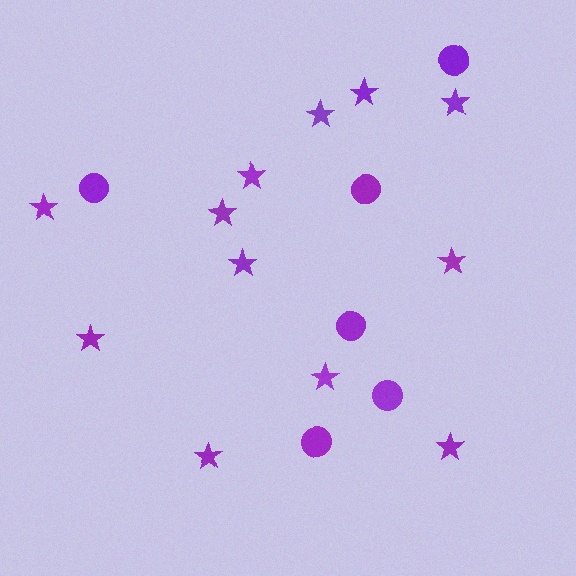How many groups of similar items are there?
There are 2 groups: one group of circles (6) and one group of stars (12).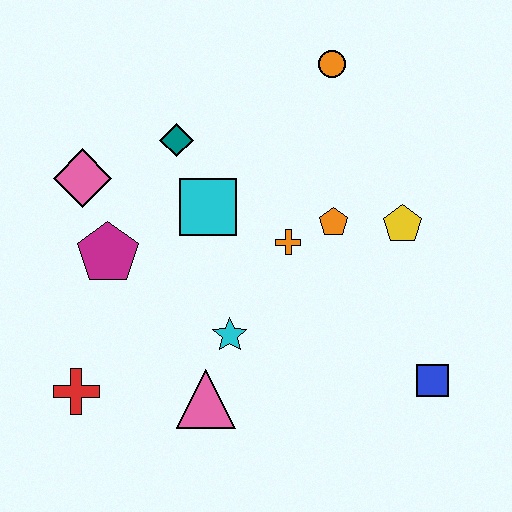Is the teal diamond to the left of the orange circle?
Yes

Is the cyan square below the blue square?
No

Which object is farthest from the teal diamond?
The blue square is farthest from the teal diamond.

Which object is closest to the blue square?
The yellow pentagon is closest to the blue square.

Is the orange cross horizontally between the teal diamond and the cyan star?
No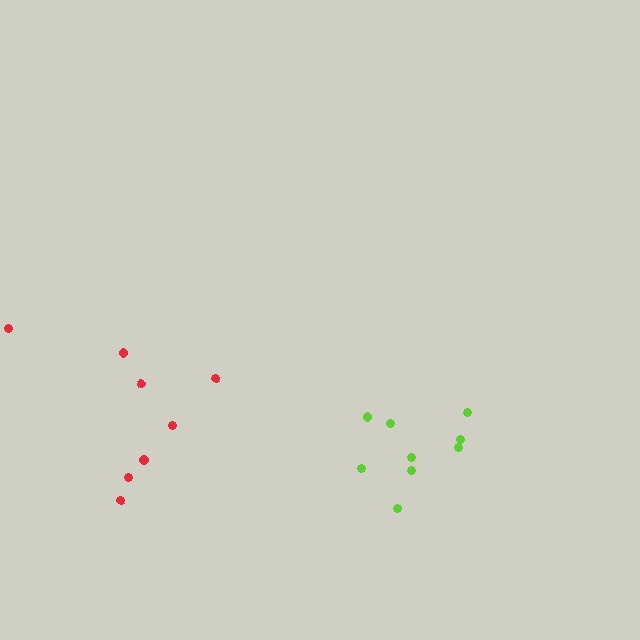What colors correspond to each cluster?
The clusters are colored: lime, red.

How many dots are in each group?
Group 1: 9 dots, Group 2: 8 dots (17 total).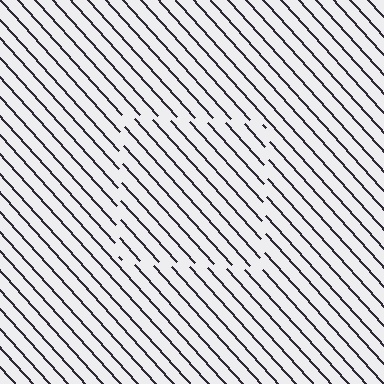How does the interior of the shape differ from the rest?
The interior of the shape contains the same grating, shifted by half a period — the contour is defined by the phase discontinuity where line-ends from the inner and outer gratings abut.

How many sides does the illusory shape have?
4 sides — the line-ends trace a square.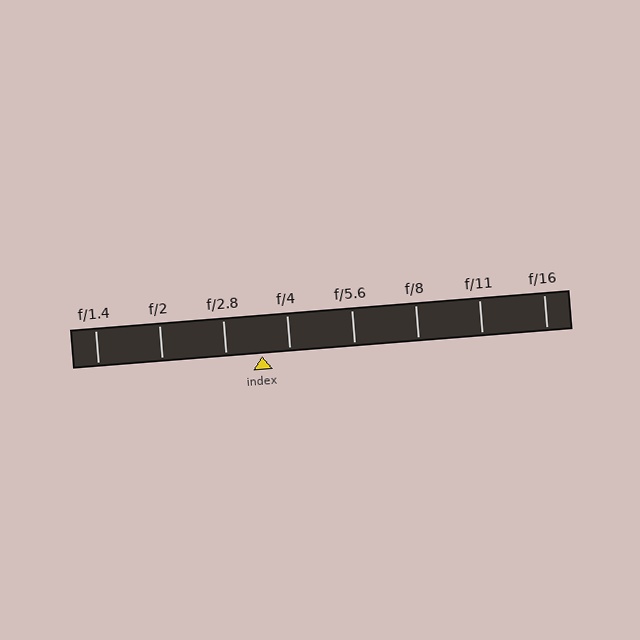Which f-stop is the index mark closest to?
The index mark is closest to f/4.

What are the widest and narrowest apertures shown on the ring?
The widest aperture shown is f/1.4 and the narrowest is f/16.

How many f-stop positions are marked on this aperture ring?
There are 8 f-stop positions marked.